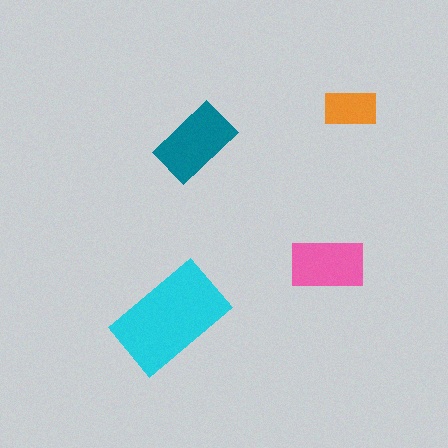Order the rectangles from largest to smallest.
the cyan one, the teal one, the pink one, the orange one.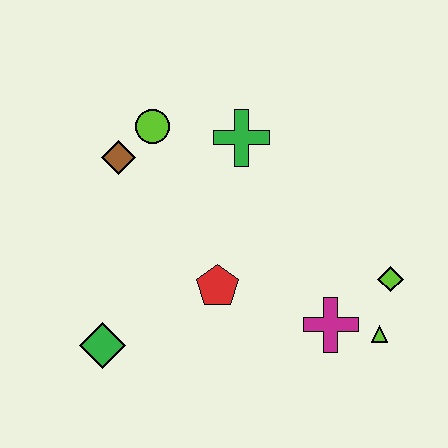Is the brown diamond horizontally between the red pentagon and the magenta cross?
No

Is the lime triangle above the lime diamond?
No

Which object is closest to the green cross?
The lime circle is closest to the green cross.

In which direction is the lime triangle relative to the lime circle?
The lime triangle is to the right of the lime circle.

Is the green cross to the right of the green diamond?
Yes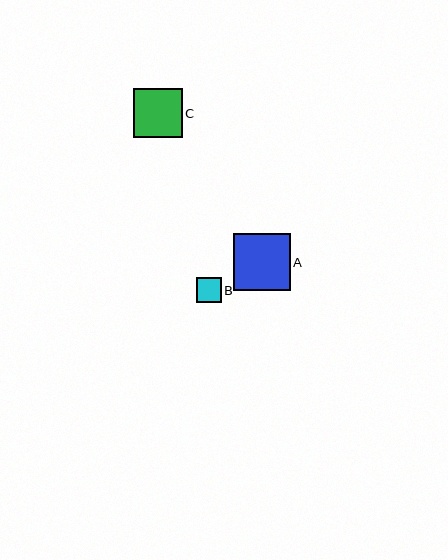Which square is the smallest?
Square B is the smallest with a size of approximately 25 pixels.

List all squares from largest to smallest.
From largest to smallest: A, C, B.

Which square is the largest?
Square A is the largest with a size of approximately 56 pixels.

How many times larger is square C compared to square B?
Square C is approximately 2.0 times the size of square B.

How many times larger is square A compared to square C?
Square A is approximately 1.2 times the size of square C.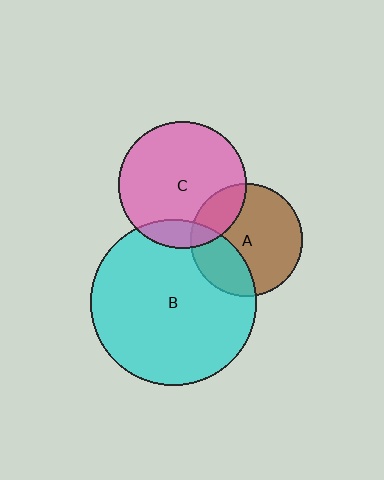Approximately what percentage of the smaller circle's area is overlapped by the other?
Approximately 15%.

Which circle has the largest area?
Circle B (cyan).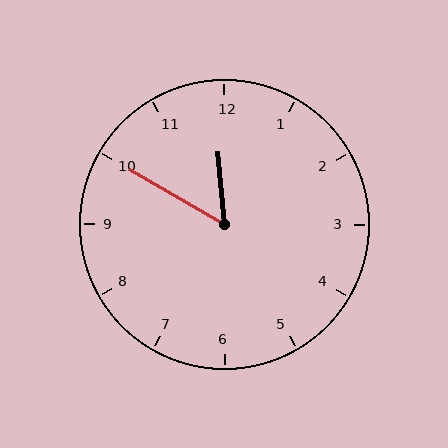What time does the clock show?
11:50.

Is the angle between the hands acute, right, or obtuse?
It is acute.